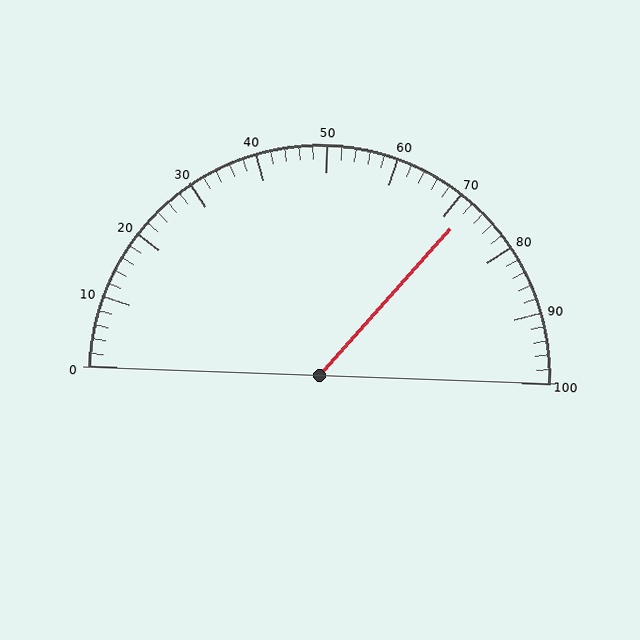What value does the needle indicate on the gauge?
The needle indicates approximately 72.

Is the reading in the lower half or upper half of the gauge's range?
The reading is in the upper half of the range (0 to 100).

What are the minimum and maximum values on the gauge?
The gauge ranges from 0 to 100.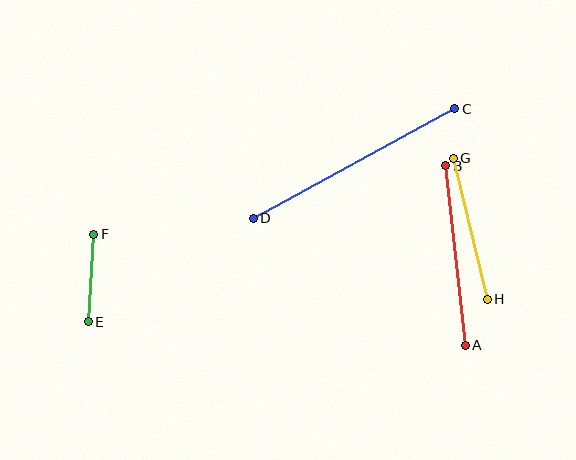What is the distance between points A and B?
The distance is approximately 181 pixels.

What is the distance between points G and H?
The distance is approximately 145 pixels.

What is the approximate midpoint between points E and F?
The midpoint is at approximately (91, 278) pixels.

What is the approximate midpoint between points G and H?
The midpoint is at approximately (470, 229) pixels.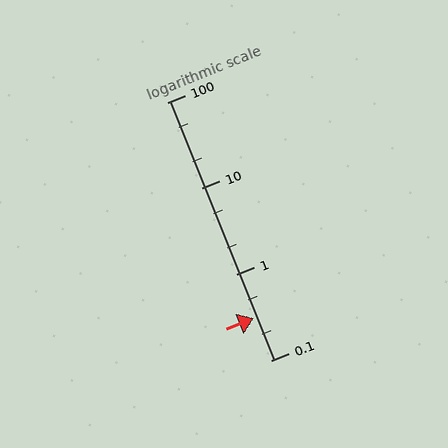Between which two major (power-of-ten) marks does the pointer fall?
The pointer is between 0.1 and 1.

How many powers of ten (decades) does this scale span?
The scale spans 3 decades, from 0.1 to 100.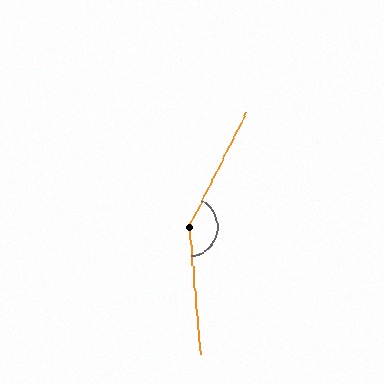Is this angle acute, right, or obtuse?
It is obtuse.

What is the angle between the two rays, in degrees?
Approximately 149 degrees.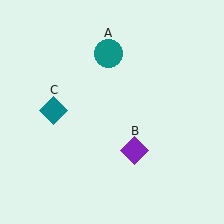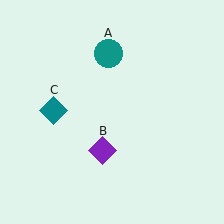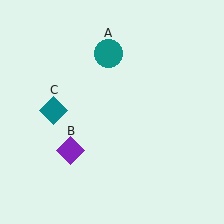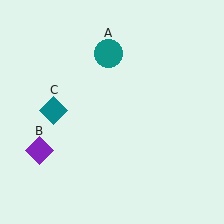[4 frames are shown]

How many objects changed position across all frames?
1 object changed position: purple diamond (object B).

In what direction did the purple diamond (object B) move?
The purple diamond (object B) moved left.